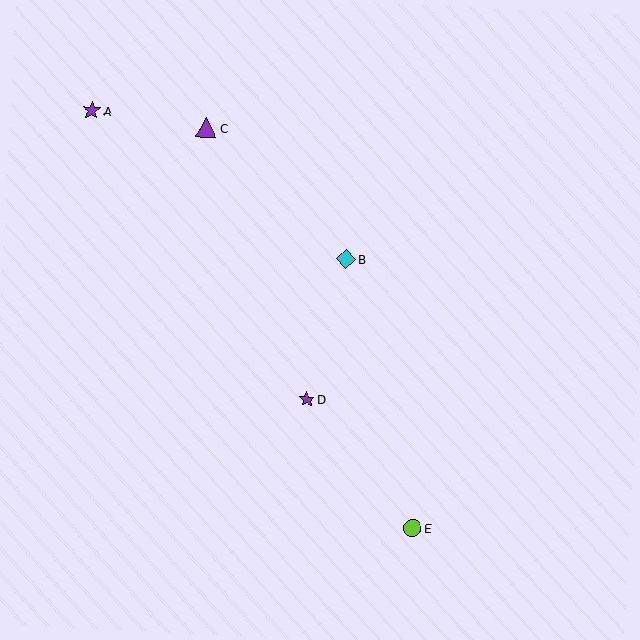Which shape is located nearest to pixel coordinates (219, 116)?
The purple triangle (labeled C) at (207, 127) is nearest to that location.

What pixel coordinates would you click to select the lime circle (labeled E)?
Click at (412, 528) to select the lime circle E.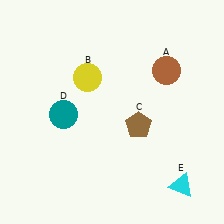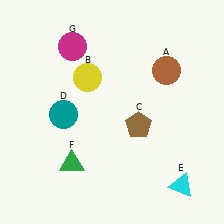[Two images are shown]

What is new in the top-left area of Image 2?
A magenta circle (G) was added in the top-left area of Image 2.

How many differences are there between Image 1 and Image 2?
There are 2 differences between the two images.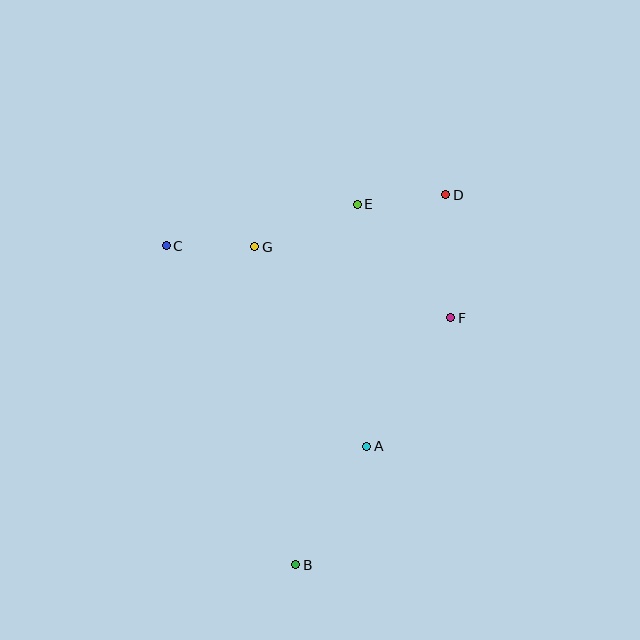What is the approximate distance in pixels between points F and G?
The distance between F and G is approximately 209 pixels.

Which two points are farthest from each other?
Points B and D are farthest from each other.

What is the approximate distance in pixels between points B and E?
The distance between B and E is approximately 366 pixels.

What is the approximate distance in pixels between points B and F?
The distance between B and F is approximately 292 pixels.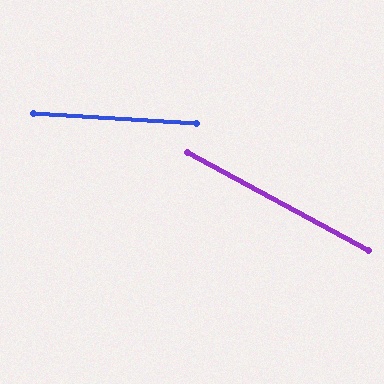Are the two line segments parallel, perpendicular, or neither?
Neither parallel nor perpendicular — they differ by about 25°.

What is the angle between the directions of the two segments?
Approximately 25 degrees.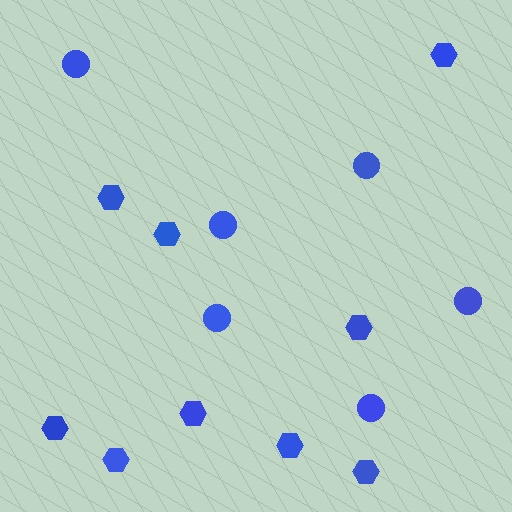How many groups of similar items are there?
There are 2 groups: one group of hexagons (9) and one group of circles (6).